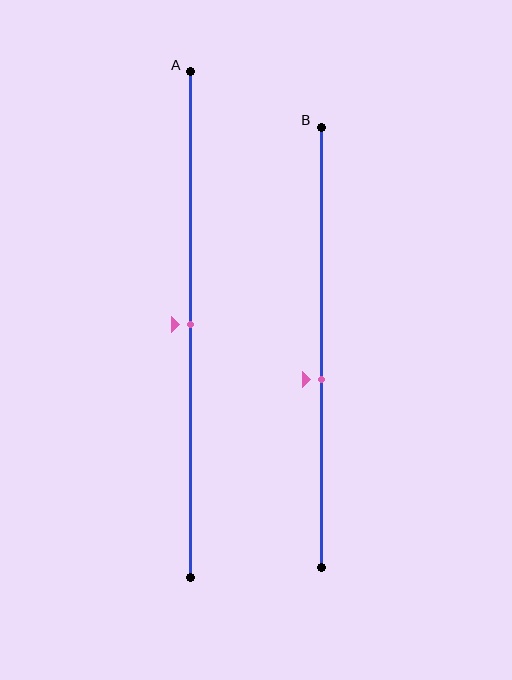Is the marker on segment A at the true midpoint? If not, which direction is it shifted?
Yes, the marker on segment A is at the true midpoint.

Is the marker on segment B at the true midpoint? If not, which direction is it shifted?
No, the marker on segment B is shifted downward by about 7% of the segment length.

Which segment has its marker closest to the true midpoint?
Segment A has its marker closest to the true midpoint.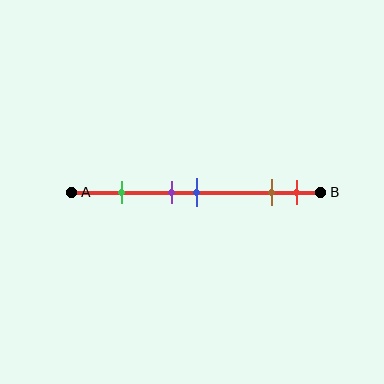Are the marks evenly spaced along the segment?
No, the marks are not evenly spaced.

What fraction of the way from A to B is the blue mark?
The blue mark is approximately 50% (0.5) of the way from A to B.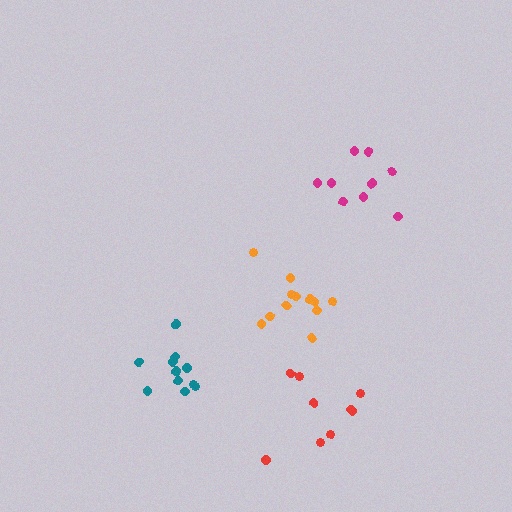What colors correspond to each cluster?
The clusters are colored: teal, magenta, orange, red.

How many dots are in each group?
Group 1: 11 dots, Group 2: 9 dots, Group 3: 12 dots, Group 4: 9 dots (41 total).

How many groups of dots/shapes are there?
There are 4 groups.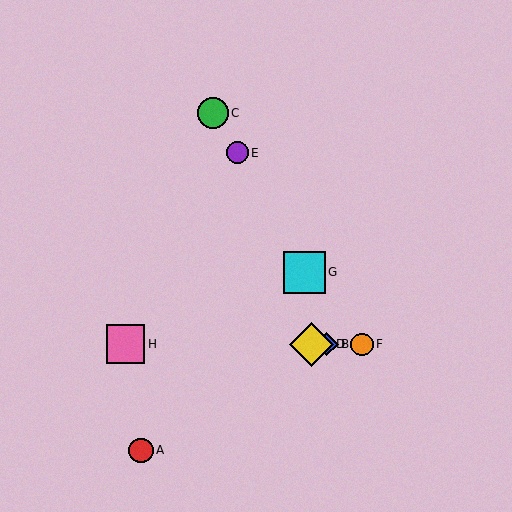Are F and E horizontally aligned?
No, F is at y≈344 and E is at y≈153.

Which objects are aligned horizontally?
Objects B, D, F, H are aligned horizontally.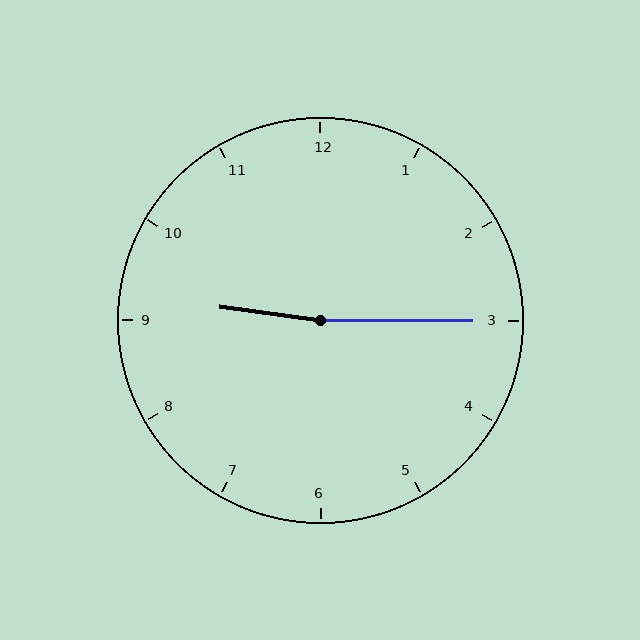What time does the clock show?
9:15.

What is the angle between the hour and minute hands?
Approximately 172 degrees.